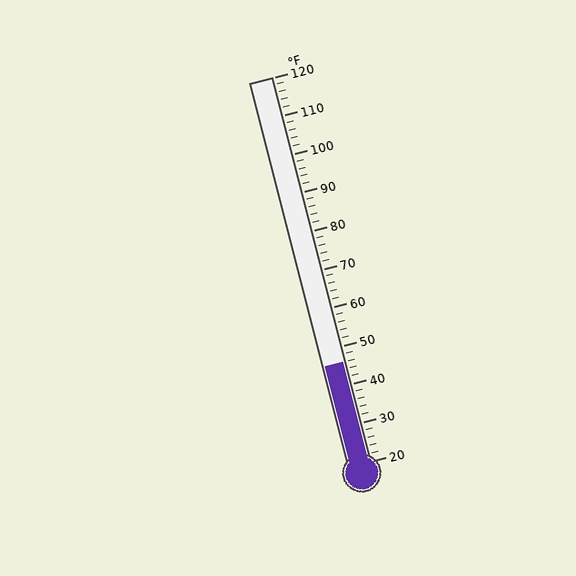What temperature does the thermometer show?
The thermometer shows approximately 46°F.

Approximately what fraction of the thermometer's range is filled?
The thermometer is filled to approximately 25% of its range.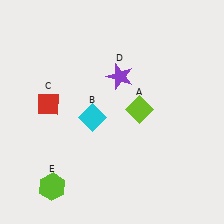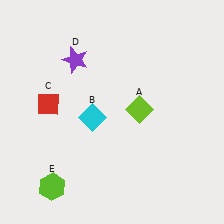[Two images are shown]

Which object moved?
The purple star (D) moved left.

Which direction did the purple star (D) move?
The purple star (D) moved left.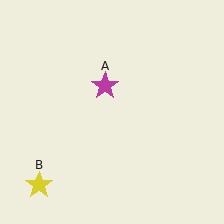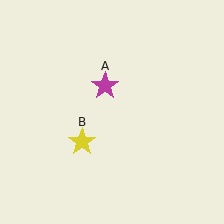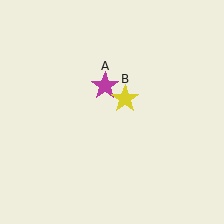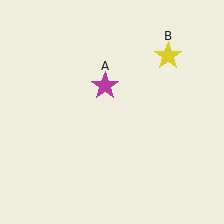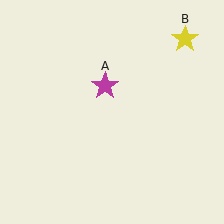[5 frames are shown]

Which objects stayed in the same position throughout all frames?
Magenta star (object A) remained stationary.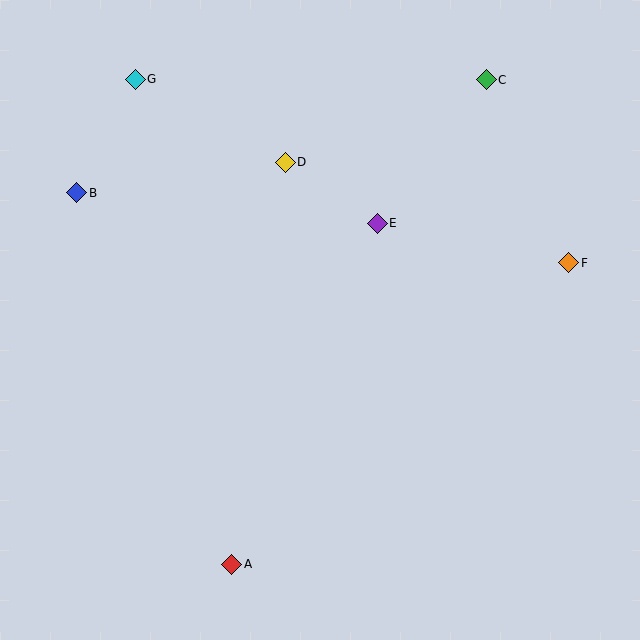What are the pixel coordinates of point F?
Point F is at (569, 263).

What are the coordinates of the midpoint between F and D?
The midpoint between F and D is at (427, 212).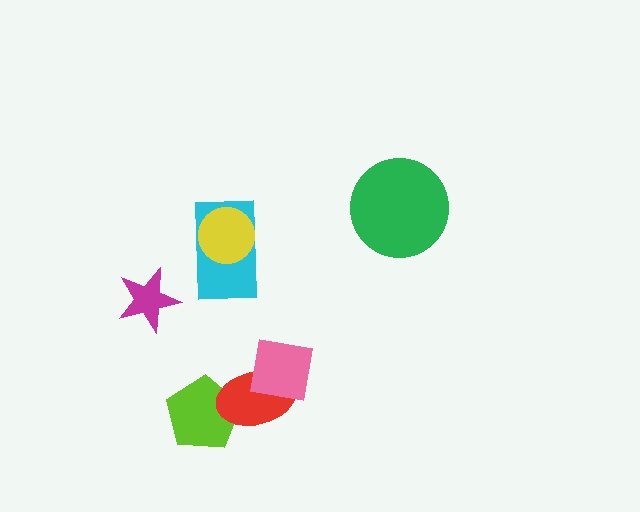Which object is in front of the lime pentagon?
The red ellipse is in front of the lime pentagon.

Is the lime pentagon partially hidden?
Yes, it is partially covered by another shape.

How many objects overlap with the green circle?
0 objects overlap with the green circle.